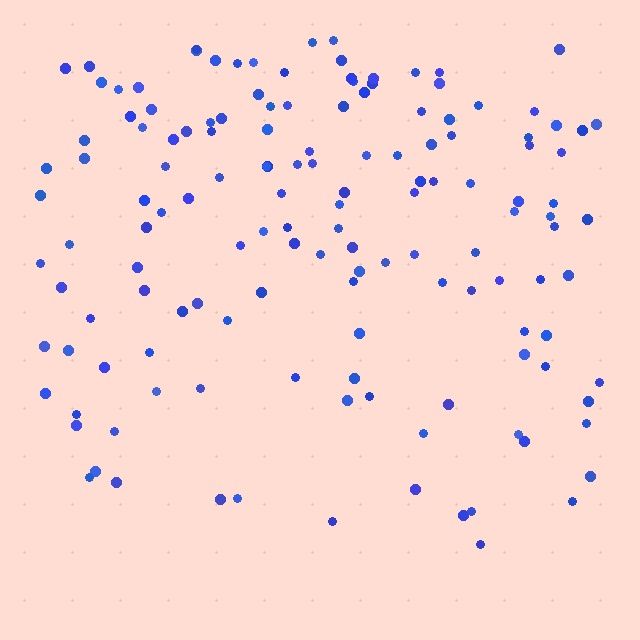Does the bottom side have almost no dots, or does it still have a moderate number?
Still a moderate number, just noticeably fewer than the top.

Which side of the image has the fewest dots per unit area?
The bottom.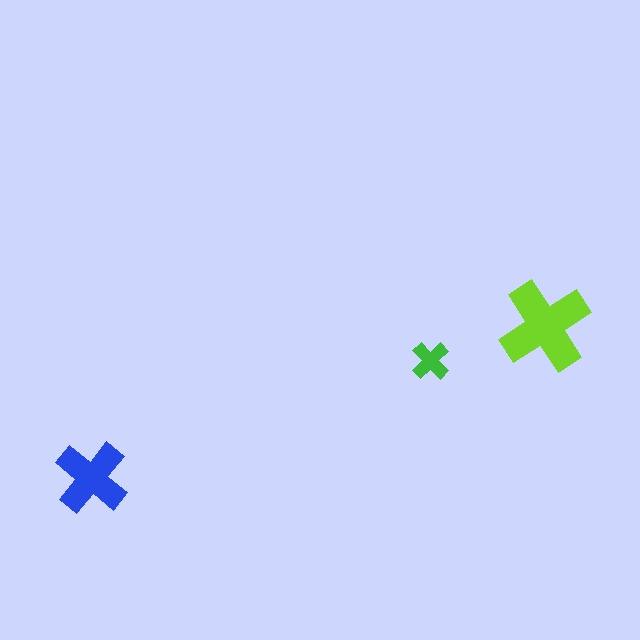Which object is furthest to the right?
The lime cross is rightmost.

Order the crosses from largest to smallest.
the lime one, the blue one, the green one.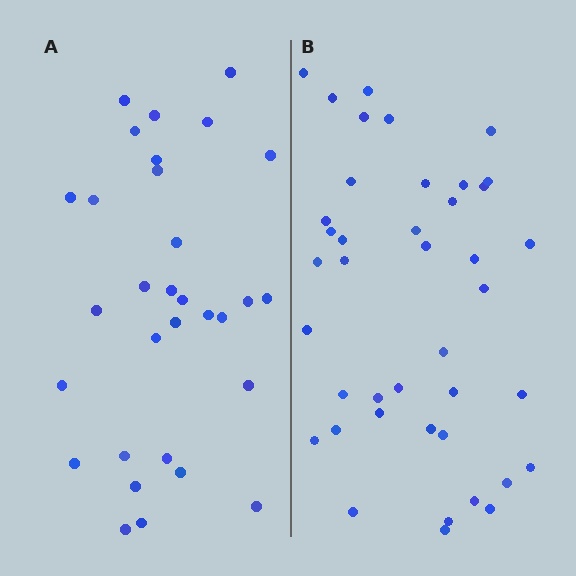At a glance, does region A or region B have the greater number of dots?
Region B (the right region) has more dots.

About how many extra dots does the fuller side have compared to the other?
Region B has roughly 10 or so more dots than region A.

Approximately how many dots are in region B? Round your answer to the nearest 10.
About 40 dots. (The exact count is 41, which rounds to 40.)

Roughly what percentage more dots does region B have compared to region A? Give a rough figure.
About 30% more.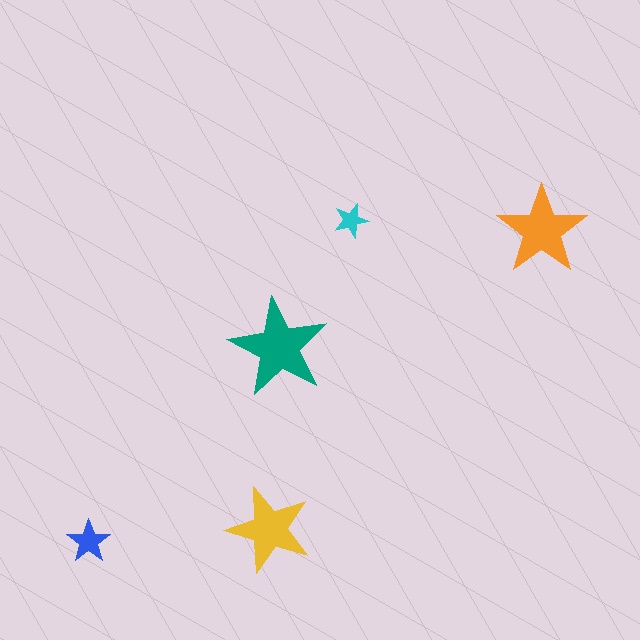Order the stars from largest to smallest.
the teal one, the orange one, the yellow one, the blue one, the cyan one.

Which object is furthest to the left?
The blue star is leftmost.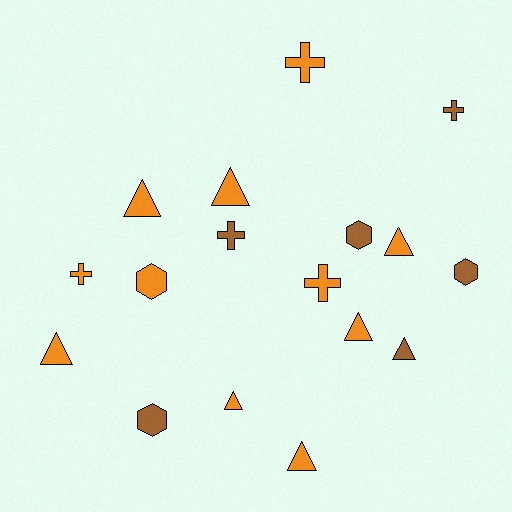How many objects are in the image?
There are 17 objects.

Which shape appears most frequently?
Triangle, with 8 objects.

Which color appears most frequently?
Orange, with 11 objects.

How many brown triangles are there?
There is 1 brown triangle.